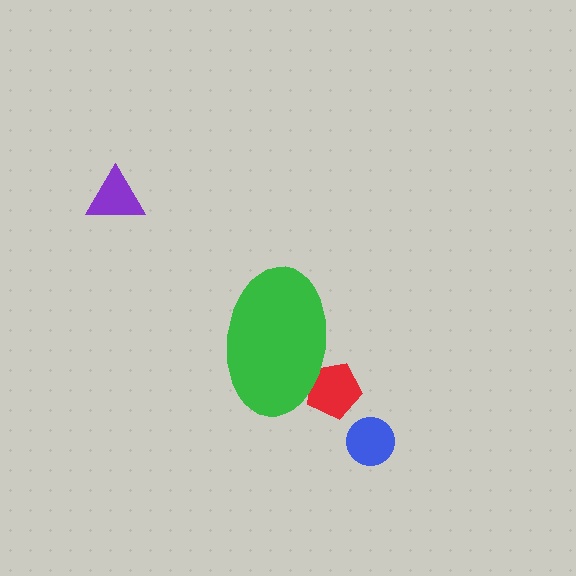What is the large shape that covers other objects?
A green ellipse.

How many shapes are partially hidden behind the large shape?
1 shape is partially hidden.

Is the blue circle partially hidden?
No, the blue circle is fully visible.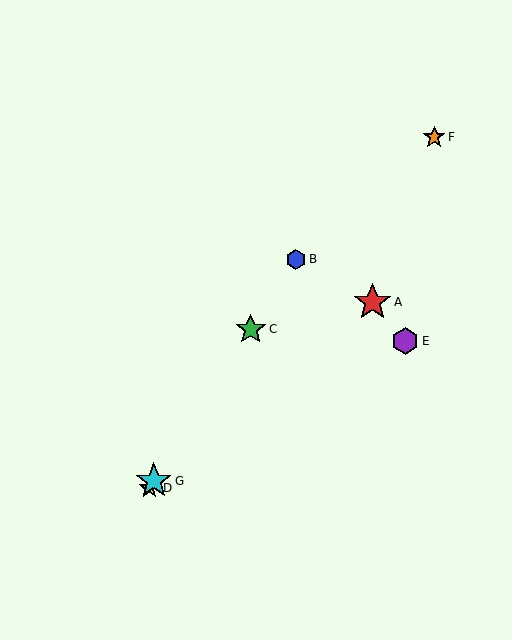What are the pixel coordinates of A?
Object A is at (372, 302).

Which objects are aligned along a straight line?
Objects B, C, D, G are aligned along a straight line.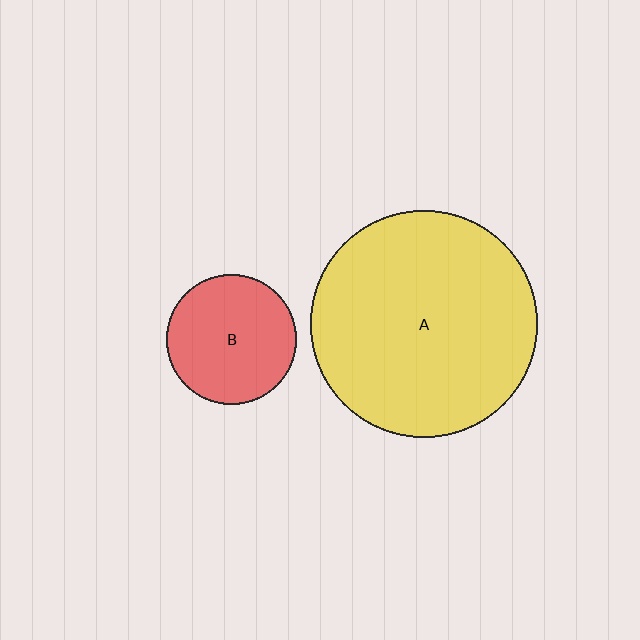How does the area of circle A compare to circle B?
Approximately 3.0 times.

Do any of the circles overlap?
No, none of the circles overlap.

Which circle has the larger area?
Circle A (yellow).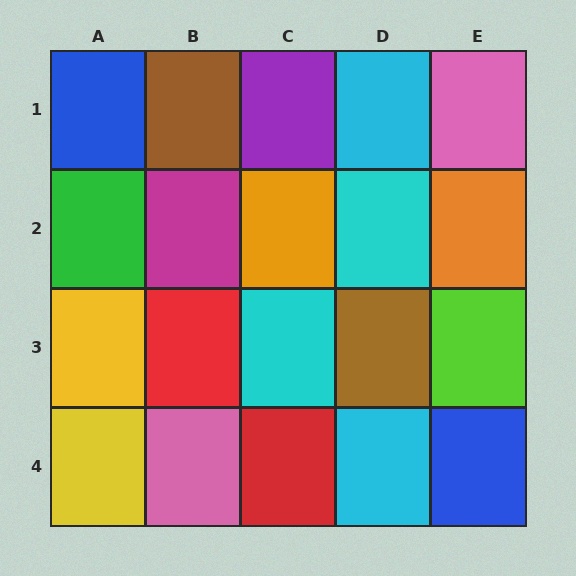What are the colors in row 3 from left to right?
Yellow, red, cyan, brown, lime.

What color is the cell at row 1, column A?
Blue.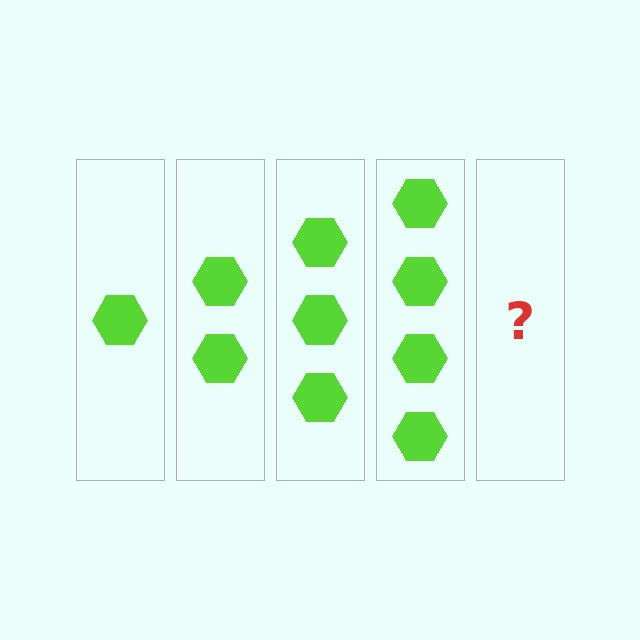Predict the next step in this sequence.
The next step is 5 hexagons.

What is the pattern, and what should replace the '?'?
The pattern is that each step adds one more hexagon. The '?' should be 5 hexagons.